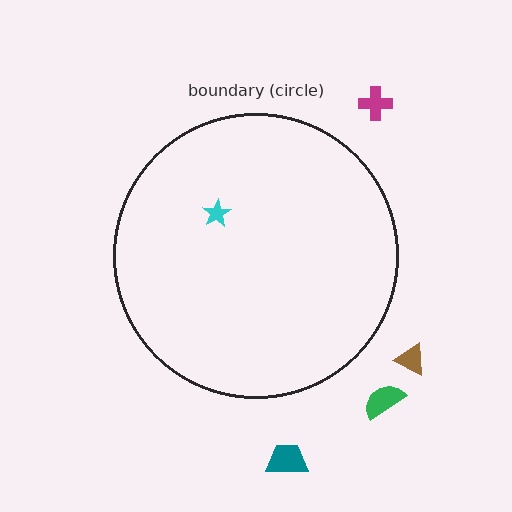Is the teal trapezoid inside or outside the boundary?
Outside.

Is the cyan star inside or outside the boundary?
Inside.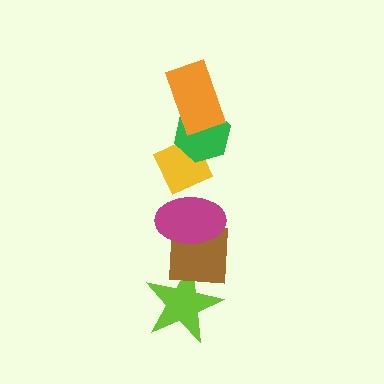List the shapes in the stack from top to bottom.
From top to bottom: the orange rectangle, the green hexagon, the yellow diamond, the magenta ellipse, the brown square, the lime star.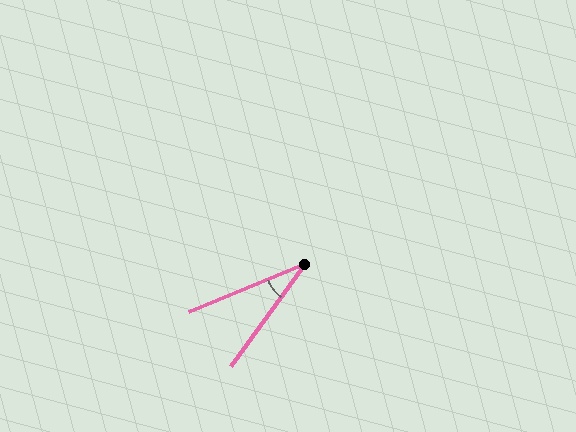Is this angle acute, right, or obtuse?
It is acute.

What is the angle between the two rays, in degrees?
Approximately 31 degrees.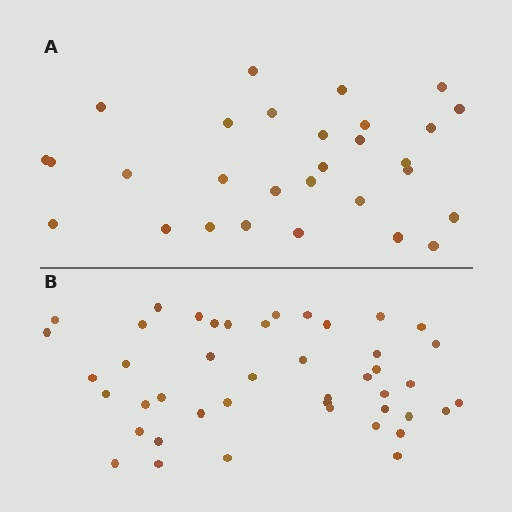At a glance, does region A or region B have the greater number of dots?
Region B (the bottom region) has more dots.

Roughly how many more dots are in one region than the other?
Region B has approximately 15 more dots than region A.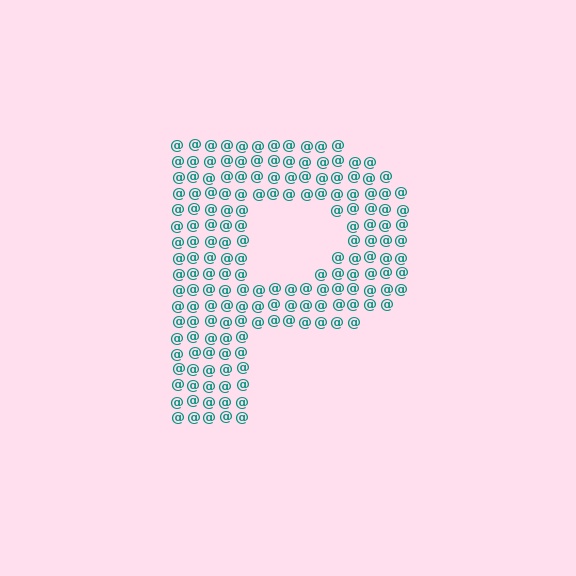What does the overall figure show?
The overall figure shows the letter P.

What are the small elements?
The small elements are at signs.